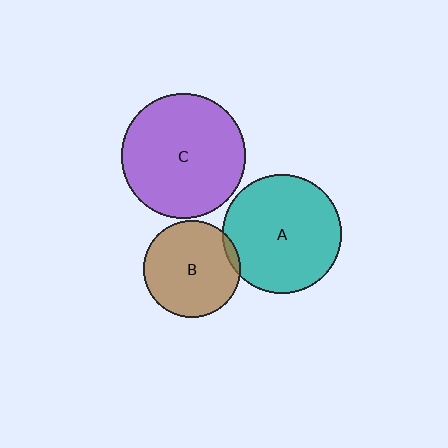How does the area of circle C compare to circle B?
Approximately 1.6 times.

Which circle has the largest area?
Circle C (purple).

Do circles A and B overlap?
Yes.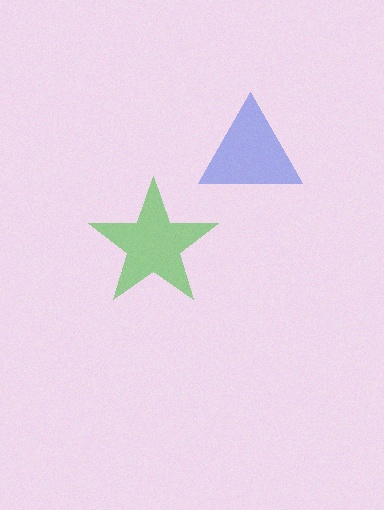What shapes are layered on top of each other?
The layered shapes are: a blue triangle, a green star.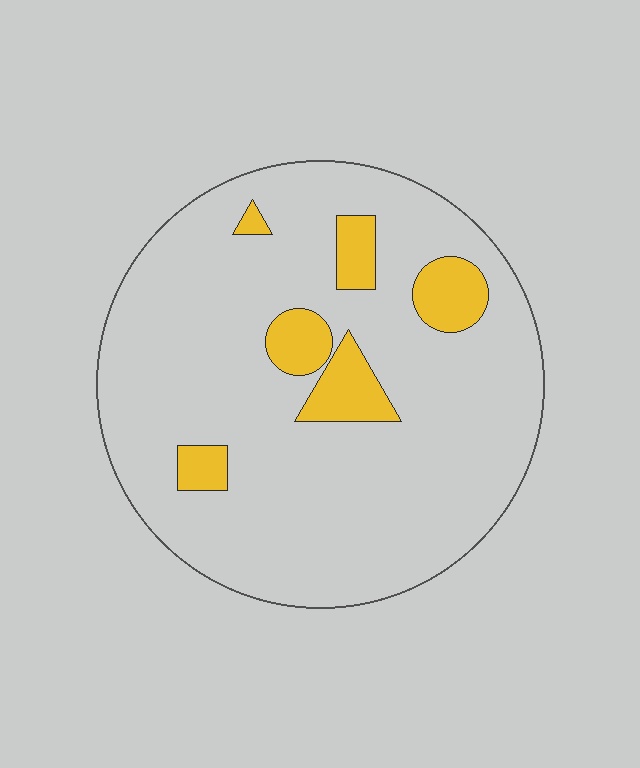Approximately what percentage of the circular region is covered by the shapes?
Approximately 10%.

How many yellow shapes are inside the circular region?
6.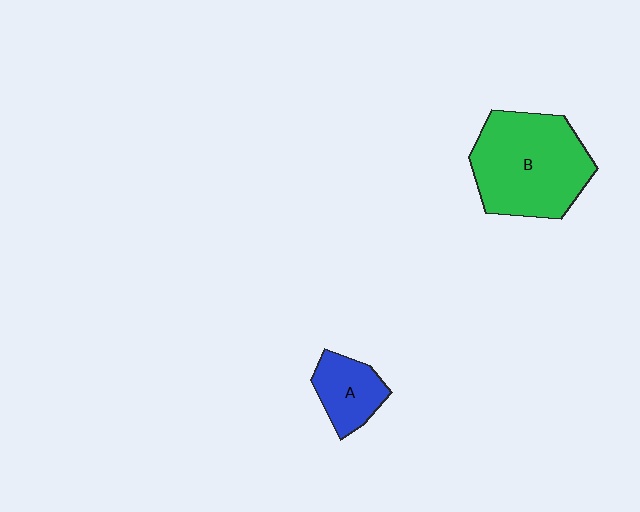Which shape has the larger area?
Shape B (green).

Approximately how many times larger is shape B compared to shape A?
Approximately 2.5 times.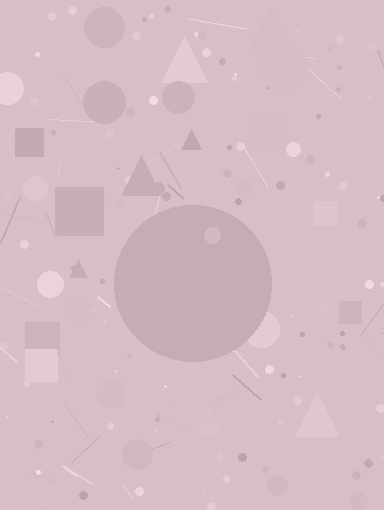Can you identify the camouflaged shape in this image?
The camouflaged shape is a circle.